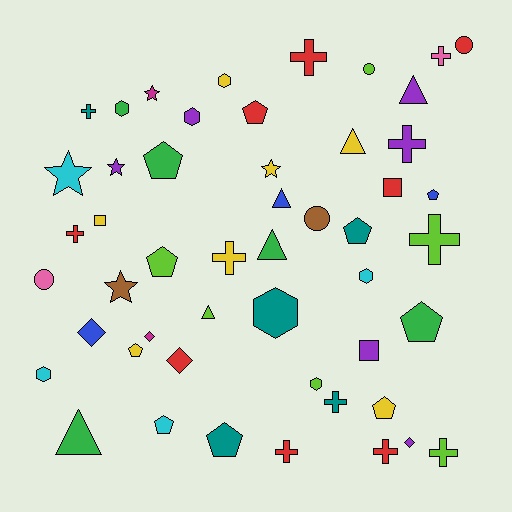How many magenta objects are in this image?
There are 2 magenta objects.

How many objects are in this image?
There are 50 objects.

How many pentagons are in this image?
There are 10 pentagons.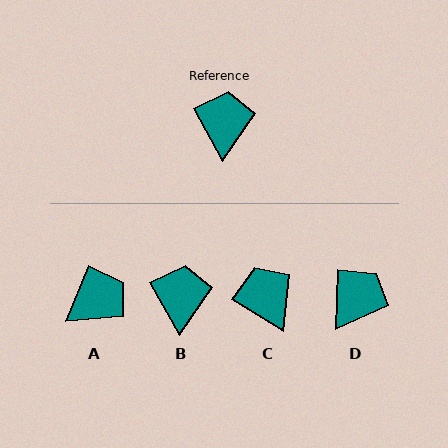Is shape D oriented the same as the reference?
No, it is off by about 30 degrees.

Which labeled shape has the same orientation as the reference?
B.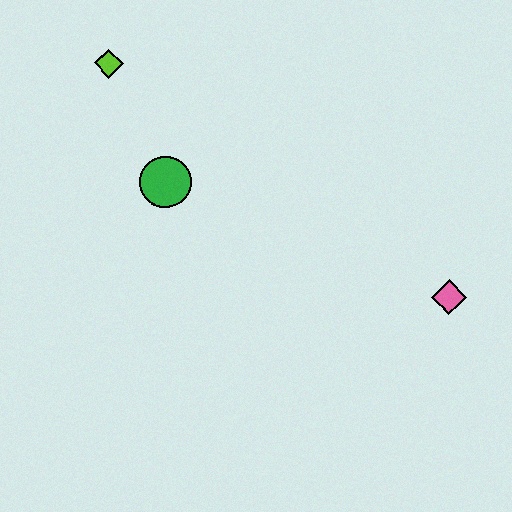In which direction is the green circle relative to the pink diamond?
The green circle is to the left of the pink diamond.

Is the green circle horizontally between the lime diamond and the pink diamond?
Yes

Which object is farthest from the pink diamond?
The lime diamond is farthest from the pink diamond.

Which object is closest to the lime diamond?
The green circle is closest to the lime diamond.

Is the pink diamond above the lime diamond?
No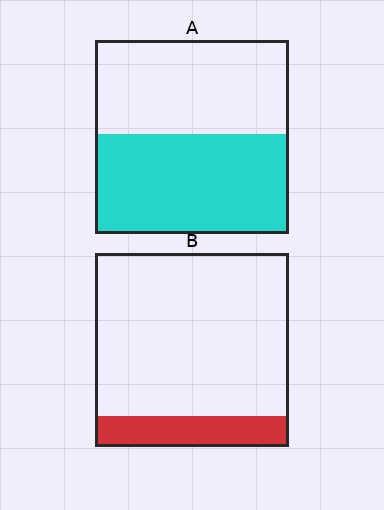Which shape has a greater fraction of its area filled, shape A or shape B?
Shape A.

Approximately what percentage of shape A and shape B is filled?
A is approximately 50% and B is approximately 15%.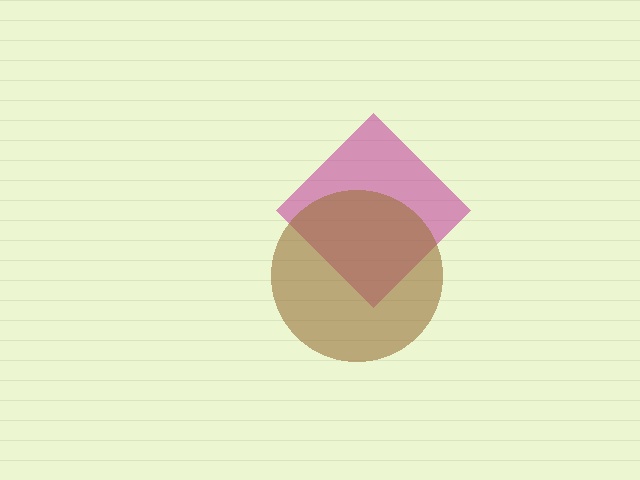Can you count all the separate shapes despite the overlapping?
Yes, there are 2 separate shapes.